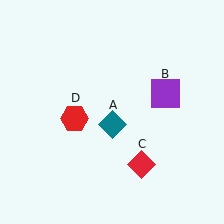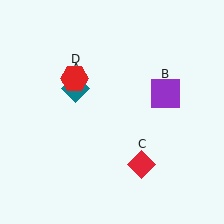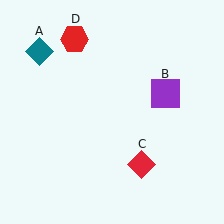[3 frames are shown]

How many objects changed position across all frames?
2 objects changed position: teal diamond (object A), red hexagon (object D).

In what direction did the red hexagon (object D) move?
The red hexagon (object D) moved up.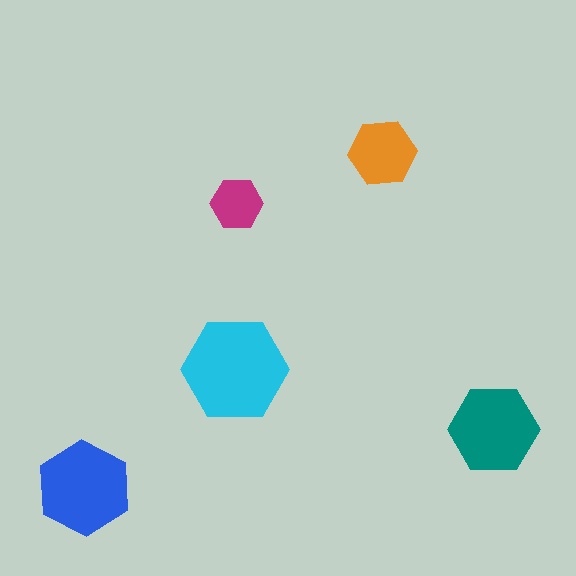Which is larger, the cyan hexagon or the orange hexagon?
The cyan one.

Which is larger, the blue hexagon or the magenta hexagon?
The blue one.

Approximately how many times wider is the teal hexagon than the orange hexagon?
About 1.5 times wider.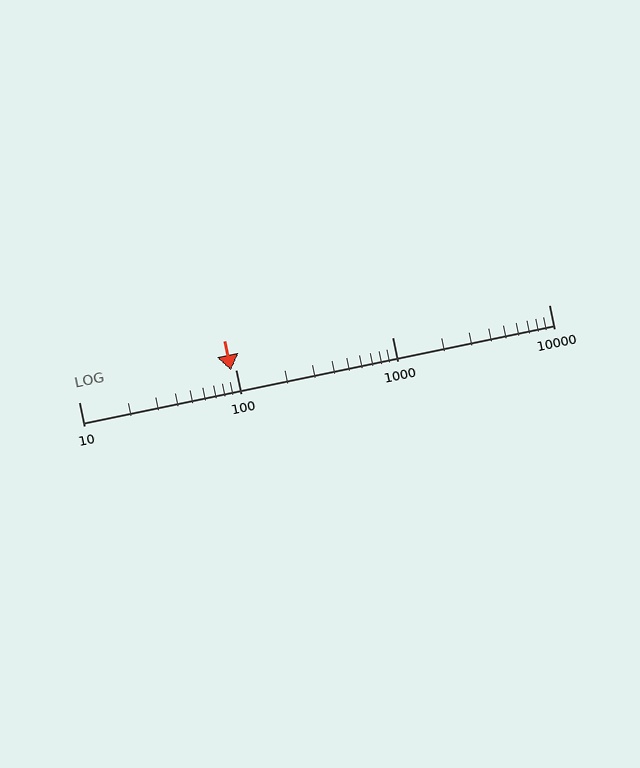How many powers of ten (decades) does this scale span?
The scale spans 3 decades, from 10 to 10000.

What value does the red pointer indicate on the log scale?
The pointer indicates approximately 94.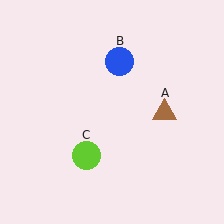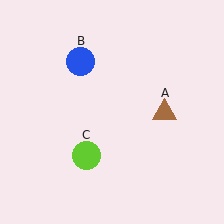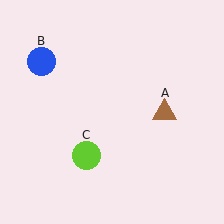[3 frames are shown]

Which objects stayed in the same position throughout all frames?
Brown triangle (object A) and lime circle (object C) remained stationary.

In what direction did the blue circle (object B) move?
The blue circle (object B) moved left.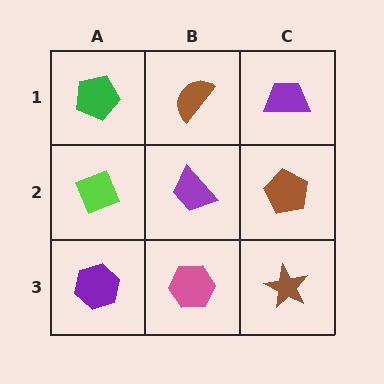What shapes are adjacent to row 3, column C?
A brown pentagon (row 2, column C), a pink hexagon (row 3, column B).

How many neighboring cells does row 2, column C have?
3.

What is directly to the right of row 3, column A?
A pink hexagon.